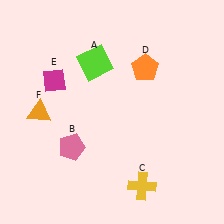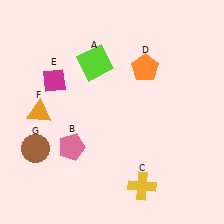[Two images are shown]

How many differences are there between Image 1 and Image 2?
There is 1 difference between the two images.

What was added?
A brown circle (G) was added in Image 2.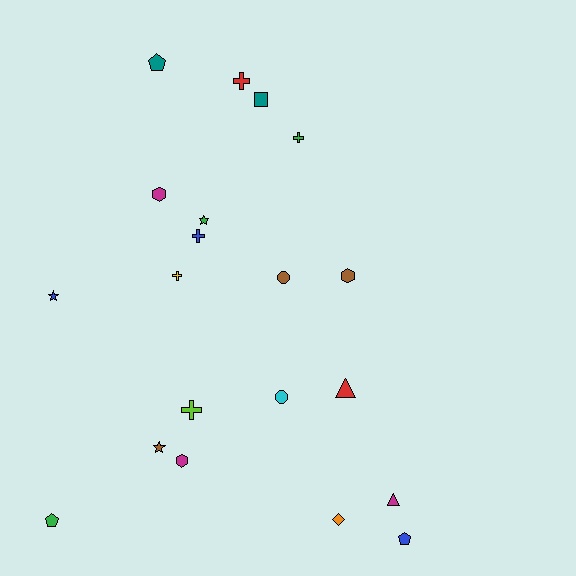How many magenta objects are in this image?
There are 3 magenta objects.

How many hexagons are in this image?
There are 3 hexagons.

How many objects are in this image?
There are 20 objects.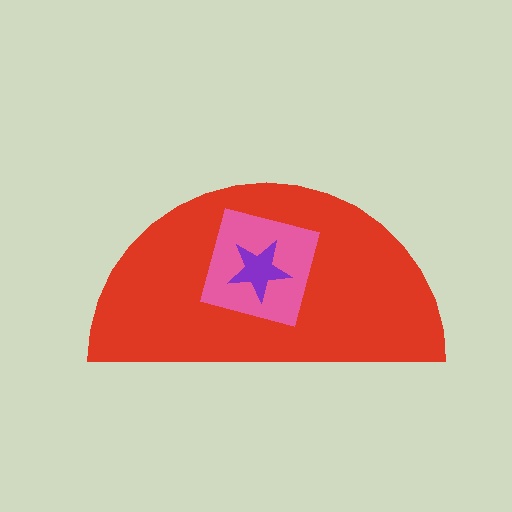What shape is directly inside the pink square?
The purple star.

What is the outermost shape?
The red semicircle.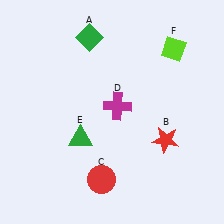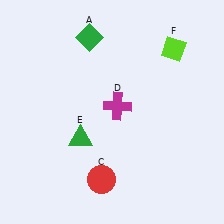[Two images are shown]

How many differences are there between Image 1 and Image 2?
There is 1 difference between the two images.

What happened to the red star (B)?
The red star (B) was removed in Image 2. It was in the bottom-right area of Image 1.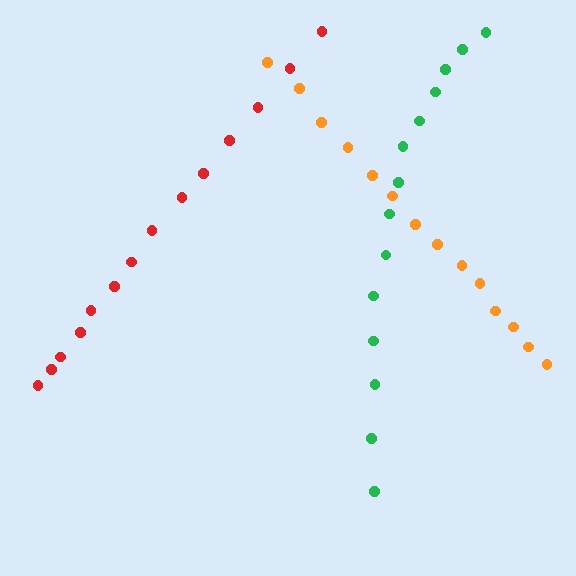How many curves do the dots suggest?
There are 3 distinct paths.